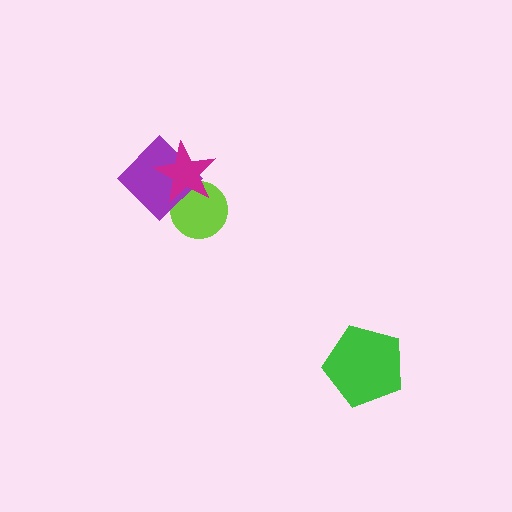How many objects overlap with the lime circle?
2 objects overlap with the lime circle.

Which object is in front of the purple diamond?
The magenta star is in front of the purple diamond.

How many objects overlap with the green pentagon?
0 objects overlap with the green pentagon.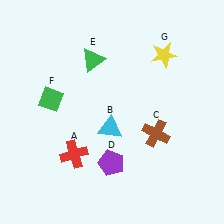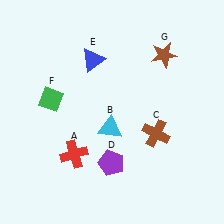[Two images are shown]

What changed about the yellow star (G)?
In Image 1, G is yellow. In Image 2, it changed to brown.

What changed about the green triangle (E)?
In Image 1, E is green. In Image 2, it changed to blue.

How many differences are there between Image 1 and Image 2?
There are 2 differences between the two images.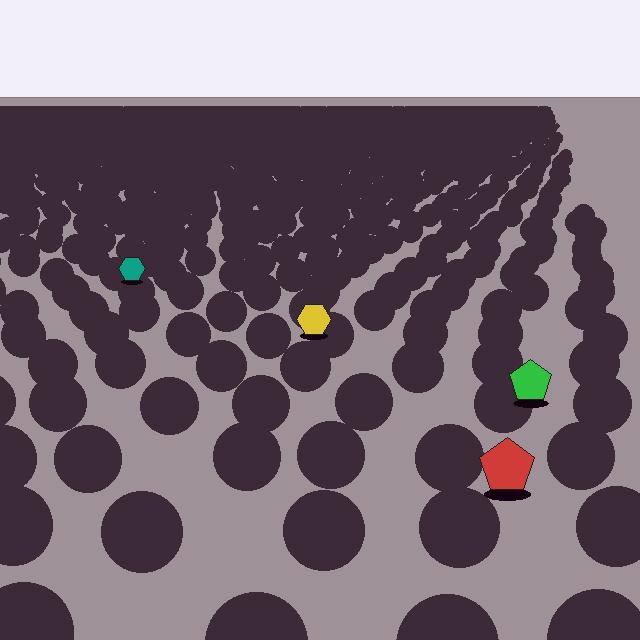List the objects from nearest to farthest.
From nearest to farthest: the red pentagon, the green pentagon, the yellow hexagon, the teal hexagon.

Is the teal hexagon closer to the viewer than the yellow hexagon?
No. The yellow hexagon is closer — you can tell from the texture gradient: the ground texture is coarser near it.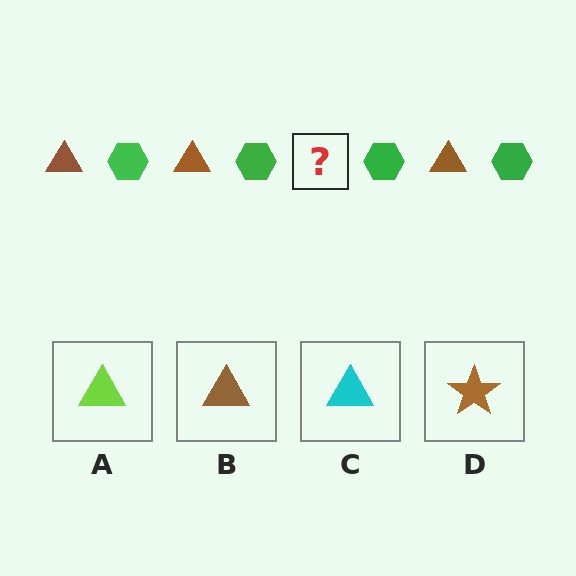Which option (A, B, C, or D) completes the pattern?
B.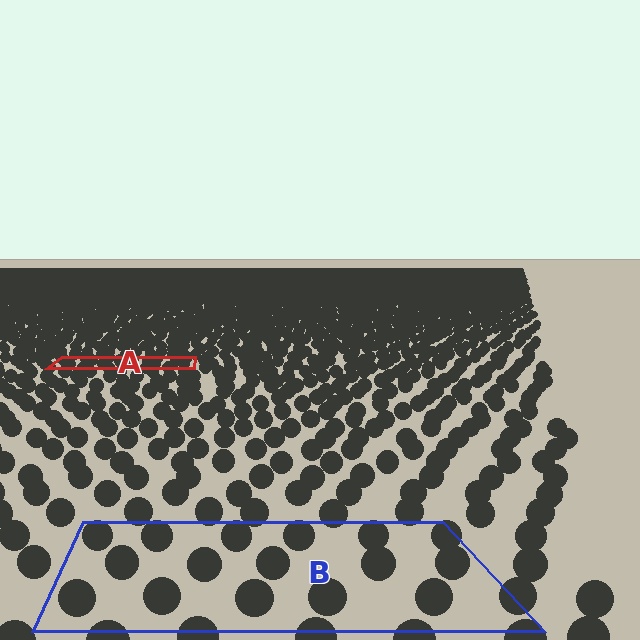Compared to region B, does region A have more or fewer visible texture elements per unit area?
Region A has more texture elements per unit area — they are packed more densely because it is farther away.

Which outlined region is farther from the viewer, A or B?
Region A is farther from the viewer — the texture elements inside it appear smaller and more densely packed.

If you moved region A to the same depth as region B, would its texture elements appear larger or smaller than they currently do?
They would appear larger. At a closer depth, the same texture elements are projected at a bigger on-screen size.